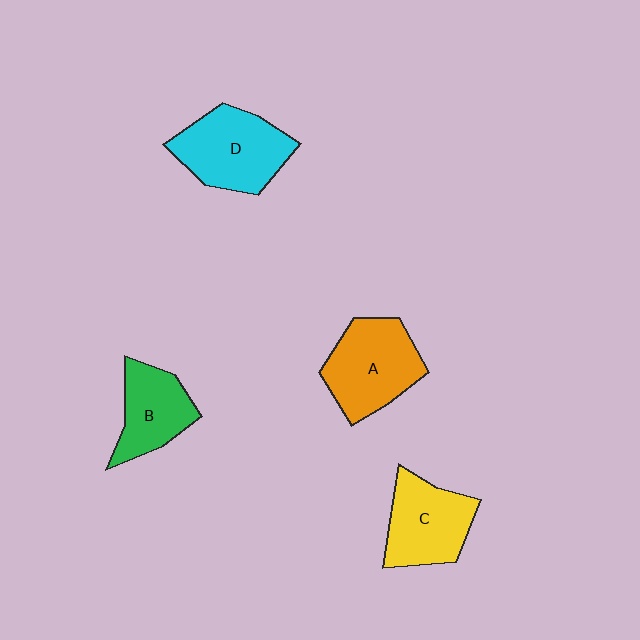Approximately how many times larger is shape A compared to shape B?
Approximately 1.3 times.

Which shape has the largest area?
Shape D (cyan).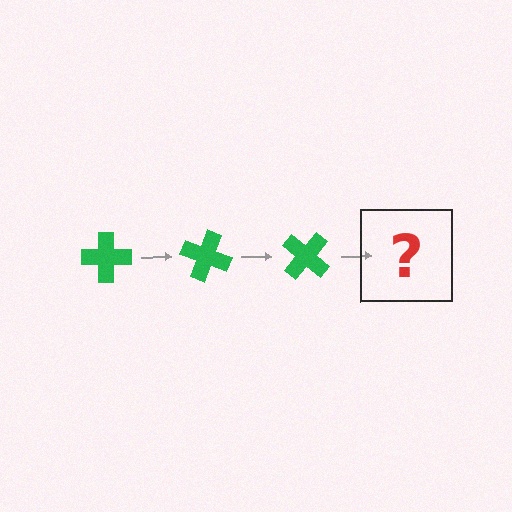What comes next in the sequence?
The next element should be a green cross rotated 60 degrees.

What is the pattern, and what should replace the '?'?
The pattern is that the cross rotates 20 degrees each step. The '?' should be a green cross rotated 60 degrees.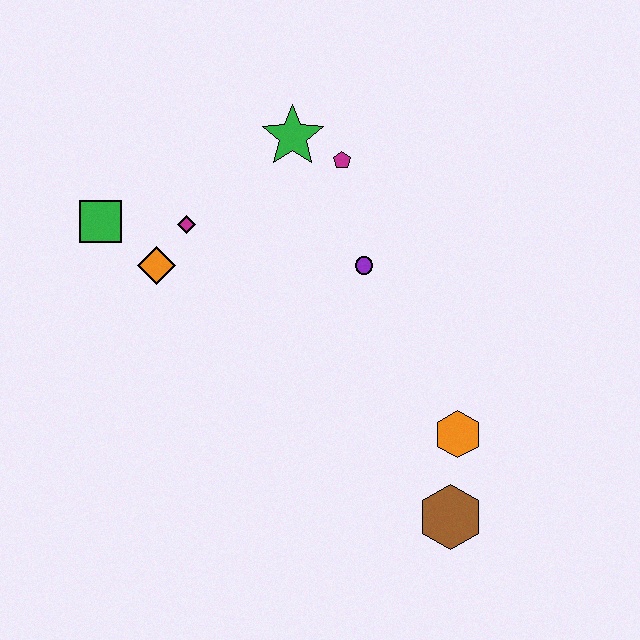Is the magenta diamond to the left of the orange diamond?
No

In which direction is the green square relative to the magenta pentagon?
The green square is to the left of the magenta pentagon.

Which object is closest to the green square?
The orange diamond is closest to the green square.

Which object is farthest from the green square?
The brown hexagon is farthest from the green square.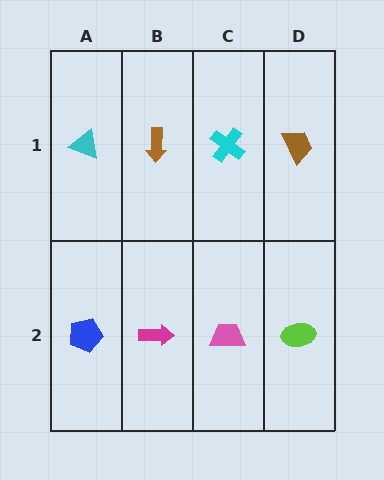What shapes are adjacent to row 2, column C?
A cyan cross (row 1, column C), a magenta arrow (row 2, column B), a lime ellipse (row 2, column D).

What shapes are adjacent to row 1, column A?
A blue pentagon (row 2, column A), a brown arrow (row 1, column B).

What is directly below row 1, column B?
A magenta arrow.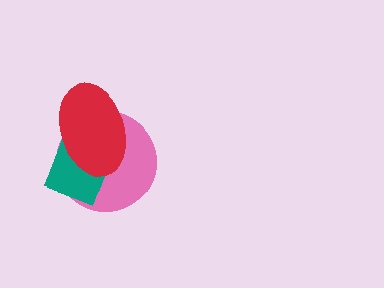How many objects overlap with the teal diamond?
2 objects overlap with the teal diamond.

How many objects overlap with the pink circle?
2 objects overlap with the pink circle.